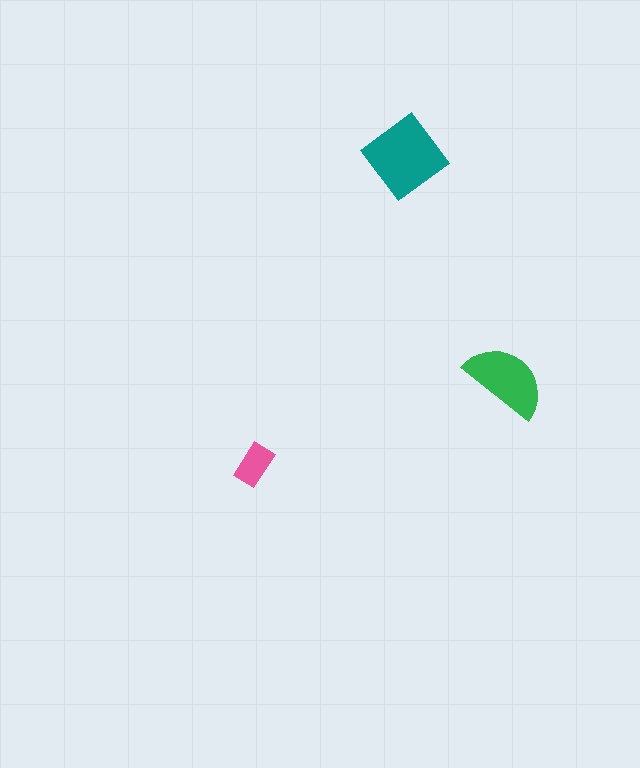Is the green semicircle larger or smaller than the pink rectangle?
Larger.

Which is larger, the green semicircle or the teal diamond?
The teal diamond.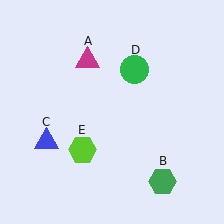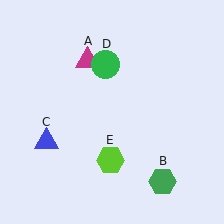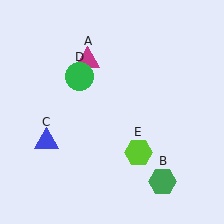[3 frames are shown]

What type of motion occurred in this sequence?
The green circle (object D), lime hexagon (object E) rotated counterclockwise around the center of the scene.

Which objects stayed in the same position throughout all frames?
Magenta triangle (object A) and green hexagon (object B) and blue triangle (object C) remained stationary.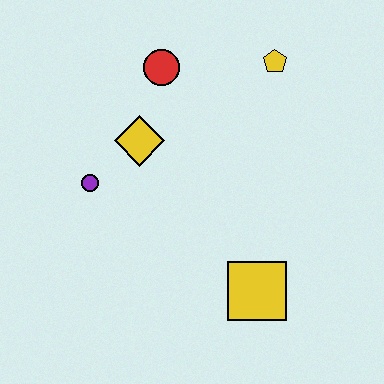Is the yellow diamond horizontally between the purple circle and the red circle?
Yes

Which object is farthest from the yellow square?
The red circle is farthest from the yellow square.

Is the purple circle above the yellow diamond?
No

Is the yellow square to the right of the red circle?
Yes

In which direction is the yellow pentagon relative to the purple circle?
The yellow pentagon is to the right of the purple circle.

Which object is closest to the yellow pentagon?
The red circle is closest to the yellow pentagon.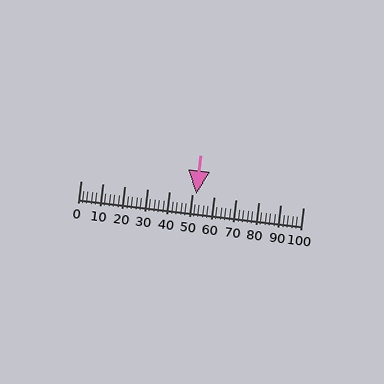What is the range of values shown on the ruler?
The ruler shows values from 0 to 100.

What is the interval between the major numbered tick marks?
The major tick marks are spaced 10 units apart.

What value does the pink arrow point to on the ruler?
The pink arrow points to approximately 52.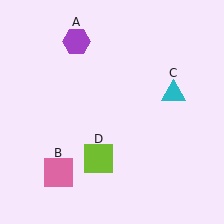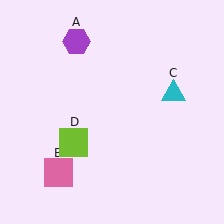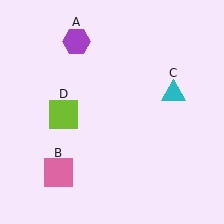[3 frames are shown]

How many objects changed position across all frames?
1 object changed position: lime square (object D).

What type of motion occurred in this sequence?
The lime square (object D) rotated clockwise around the center of the scene.